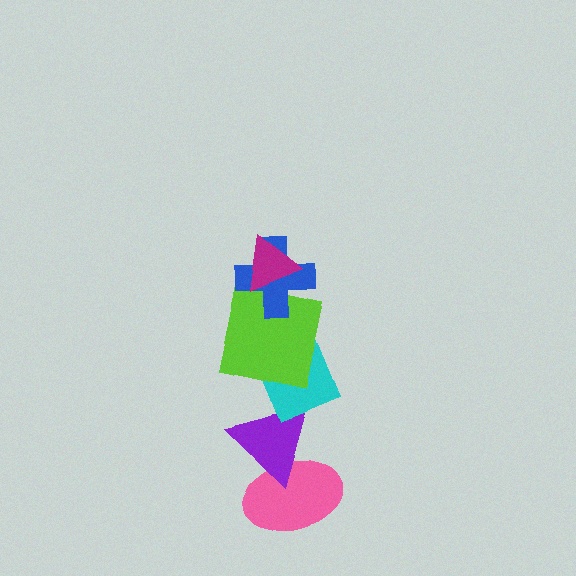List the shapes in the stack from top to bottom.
From top to bottom: the magenta triangle, the blue cross, the lime square, the cyan diamond, the purple triangle, the pink ellipse.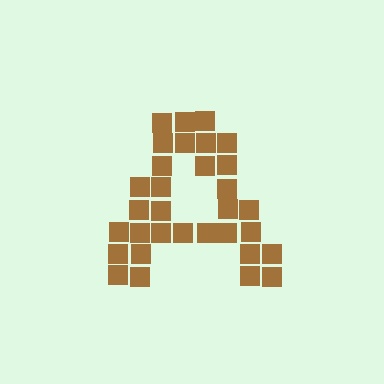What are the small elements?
The small elements are squares.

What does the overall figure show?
The overall figure shows the letter A.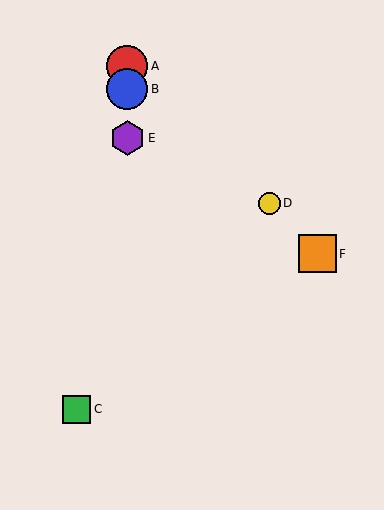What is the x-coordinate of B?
Object B is at x≈127.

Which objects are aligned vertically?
Objects A, B, E are aligned vertically.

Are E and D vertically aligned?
No, E is at x≈127 and D is at x≈269.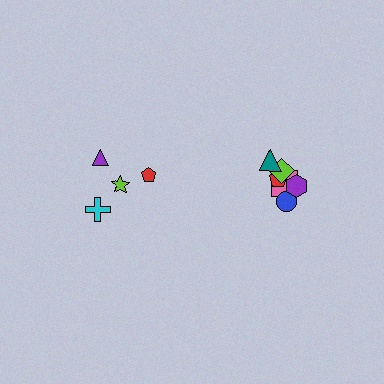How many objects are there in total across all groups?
There are 10 objects.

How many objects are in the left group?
There are 4 objects.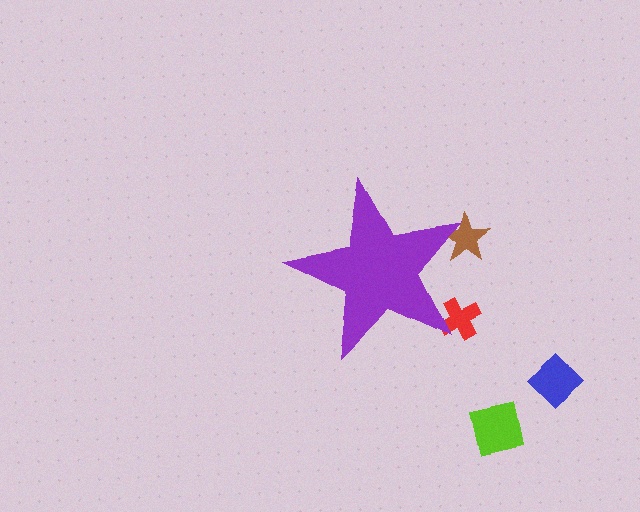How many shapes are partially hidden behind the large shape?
2 shapes are partially hidden.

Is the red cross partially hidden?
Yes, the red cross is partially hidden behind the purple star.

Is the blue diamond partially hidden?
No, the blue diamond is fully visible.